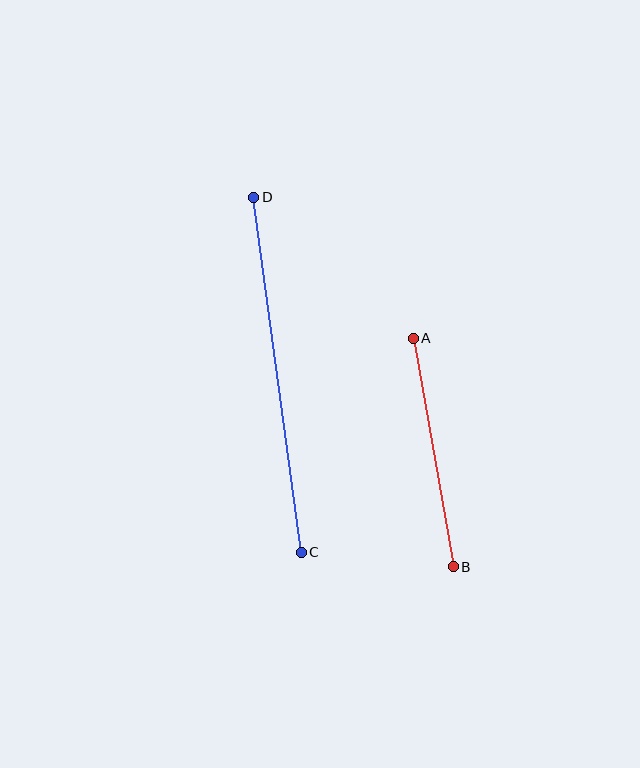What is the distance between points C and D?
The distance is approximately 358 pixels.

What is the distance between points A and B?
The distance is approximately 232 pixels.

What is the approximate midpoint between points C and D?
The midpoint is at approximately (278, 375) pixels.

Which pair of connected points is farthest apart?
Points C and D are farthest apart.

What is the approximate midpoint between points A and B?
The midpoint is at approximately (433, 452) pixels.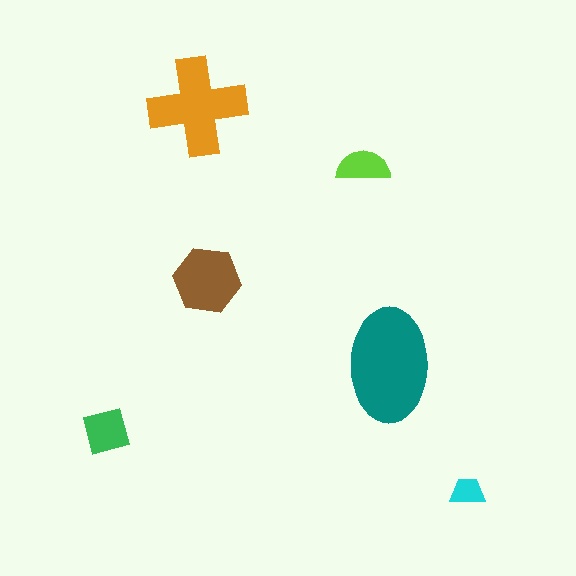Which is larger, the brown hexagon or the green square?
The brown hexagon.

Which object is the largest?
The teal ellipse.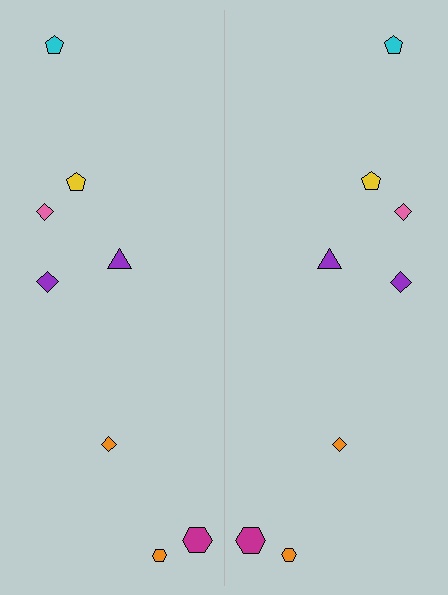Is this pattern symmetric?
Yes, this pattern has bilateral (reflection) symmetry.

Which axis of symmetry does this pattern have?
The pattern has a vertical axis of symmetry running through the center of the image.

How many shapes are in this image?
There are 16 shapes in this image.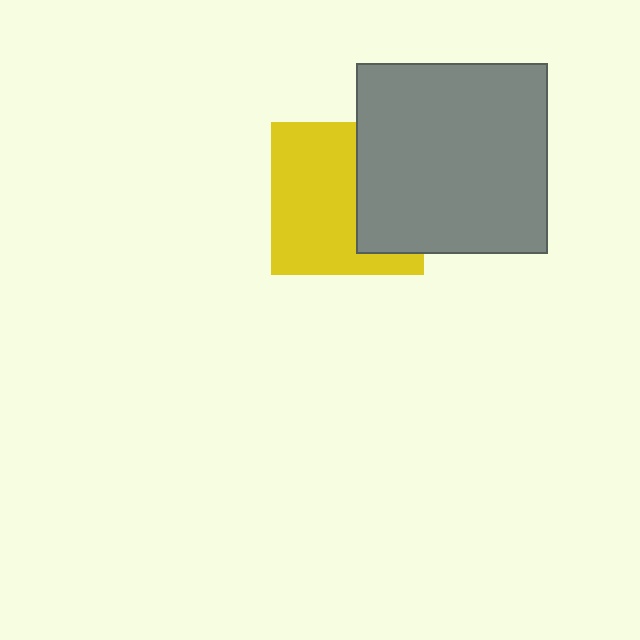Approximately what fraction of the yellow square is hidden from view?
Roughly 38% of the yellow square is hidden behind the gray square.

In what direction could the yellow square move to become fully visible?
The yellow square could move left. That would shift it out from behind the gray square entirely.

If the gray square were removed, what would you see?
You would see the complete yellow square.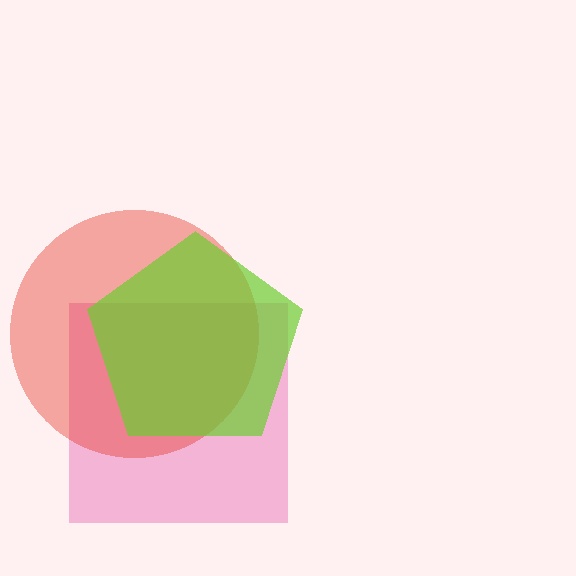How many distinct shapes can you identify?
There are 3 distinct shapes: a pink square, a red circle, a lime pentagon.